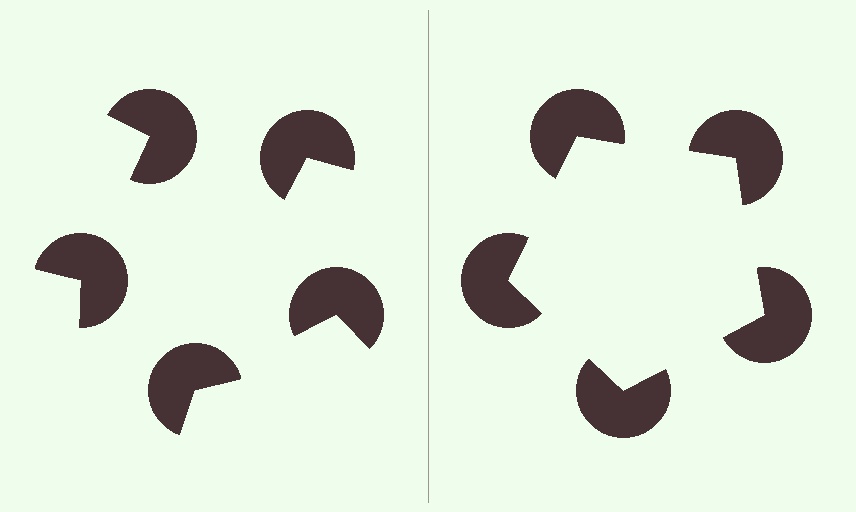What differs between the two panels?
The pac-man discs are positioned identically on both sides; only the wedge orientations differ. On the right they align to a pentagon; on the left they are misaligned.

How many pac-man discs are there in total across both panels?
10 — 5 on each side.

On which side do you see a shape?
An illusory pentagon appears on the right side. On the left side the wedge cuts are rotated, so no coherent shape forms.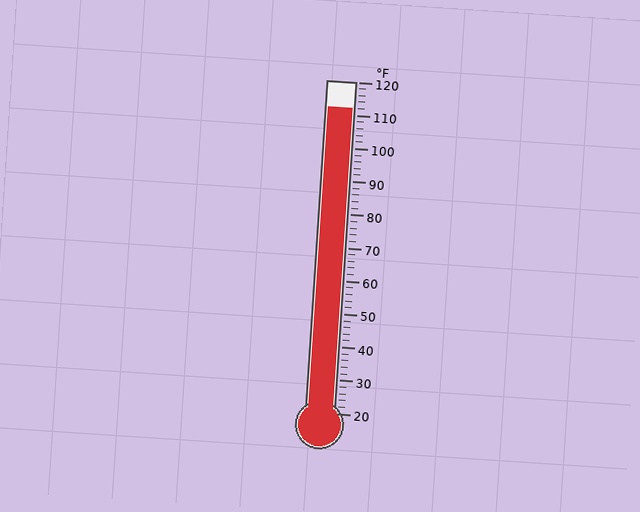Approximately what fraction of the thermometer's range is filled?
The thermometer is filled to approximately 90% of its range.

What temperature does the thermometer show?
The thermometer shows approximately 112°F.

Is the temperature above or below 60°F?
The temperature is above 60°F.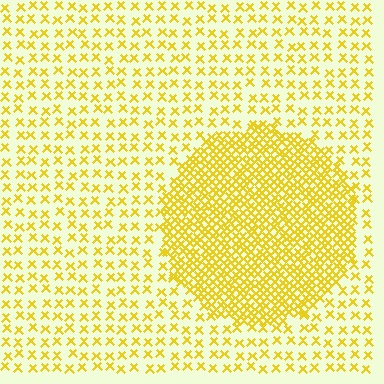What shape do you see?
I see a circle.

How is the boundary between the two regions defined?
The boundary is defined by a change in element density (approximately 2.8x ratio). All elements are the same color, size, and shape.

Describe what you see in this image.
The image contains small yellow elements arranged at two different densities. A circle-shaped region is visible where the elements are more densely packed than the surrounding area.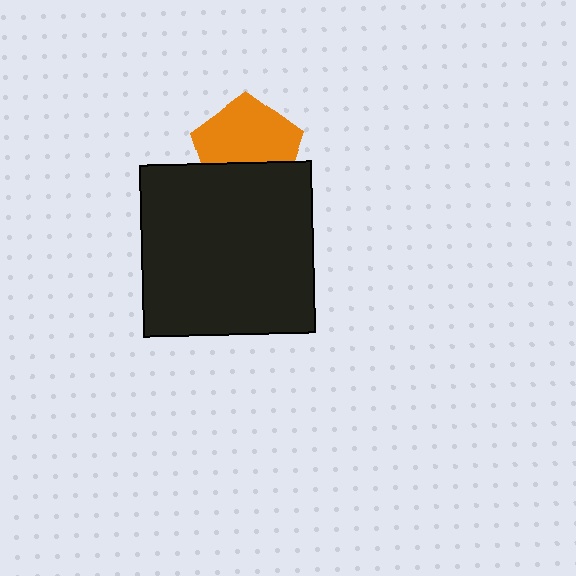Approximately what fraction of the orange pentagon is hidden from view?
Roughly 35% of the orange pentagon is hidden behind the black square.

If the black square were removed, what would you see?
You would see the complete orange pentagon.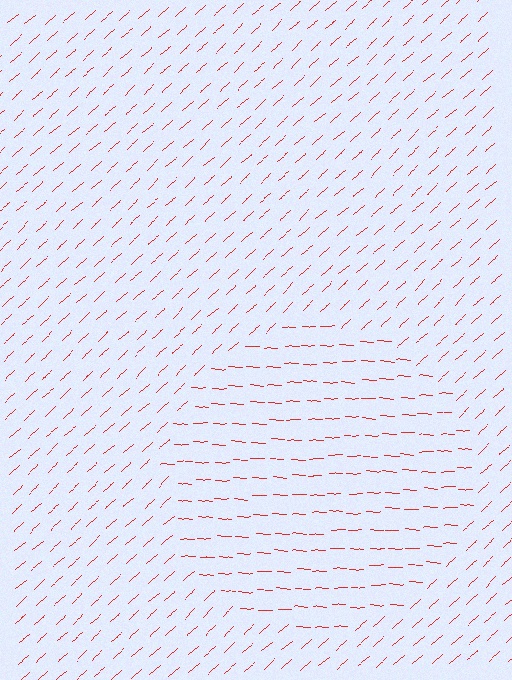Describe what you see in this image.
The image is filled with small red line segments. A circle region in the image has lines oriented differently from the surrounding lines, creating a visible texture boundary.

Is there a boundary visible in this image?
Yes, there is a texture boundary formed by a change in line orientation.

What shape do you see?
I see a circle.